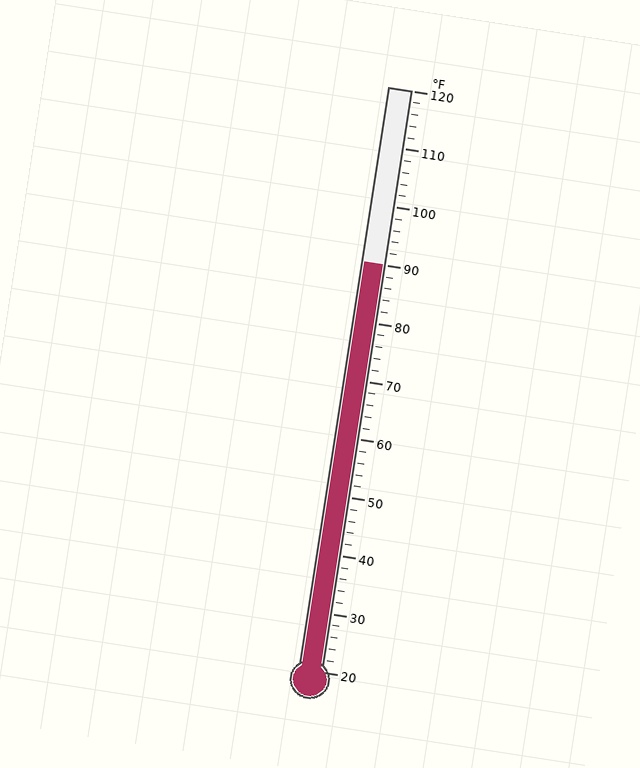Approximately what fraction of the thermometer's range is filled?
The thermometer is filled to approximately 70% of its range.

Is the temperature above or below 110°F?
The temperature is below 110°F.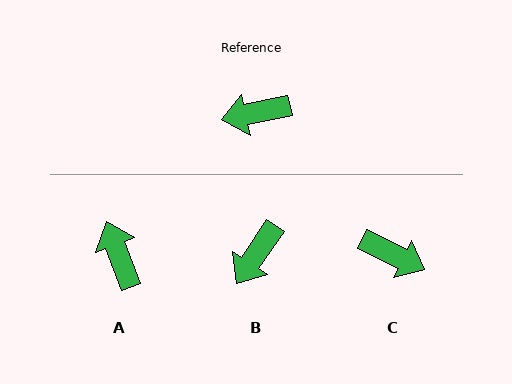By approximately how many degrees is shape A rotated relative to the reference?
Approximately 81 degrees clockwise.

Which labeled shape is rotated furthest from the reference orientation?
C, about 142 degrees away.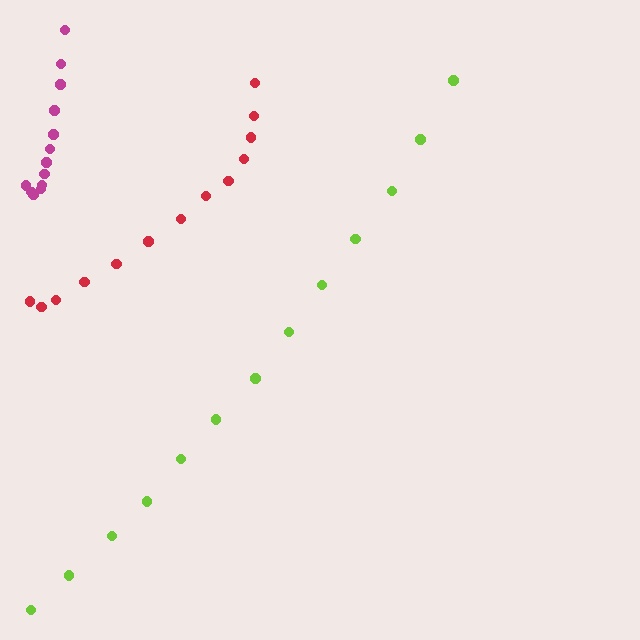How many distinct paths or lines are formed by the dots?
There are 3 distinct paths.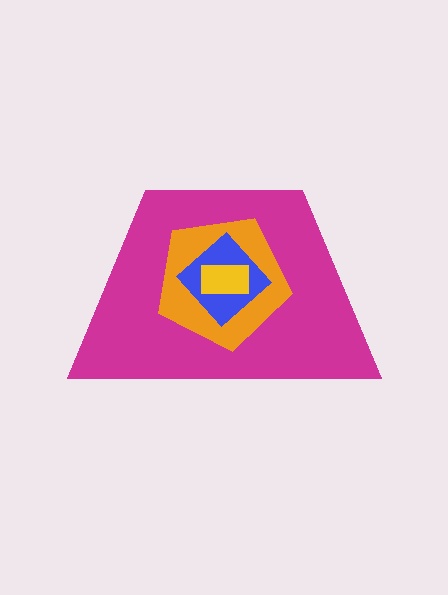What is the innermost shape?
The yellow rectangle.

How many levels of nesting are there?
4.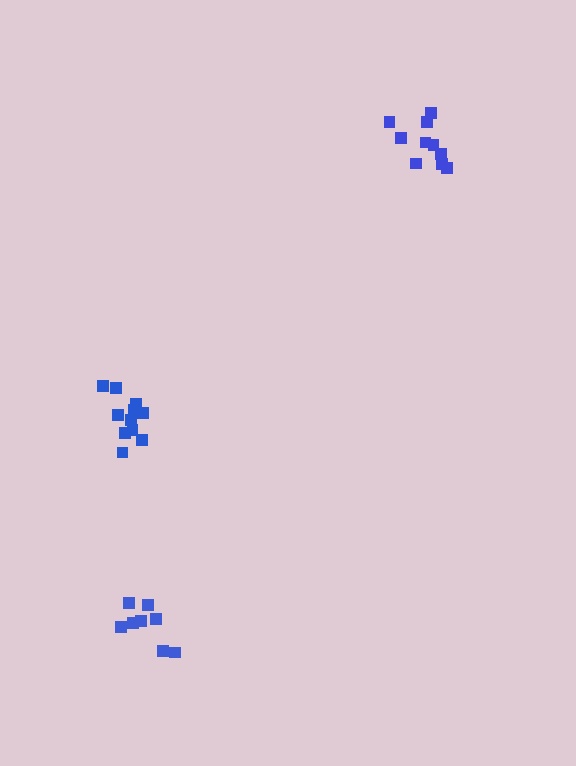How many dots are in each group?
Group 1: 8 dots, Group 2: 10 dots, Group 3: 11 dots (29 total).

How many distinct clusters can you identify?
There are 3 distinct clusters.